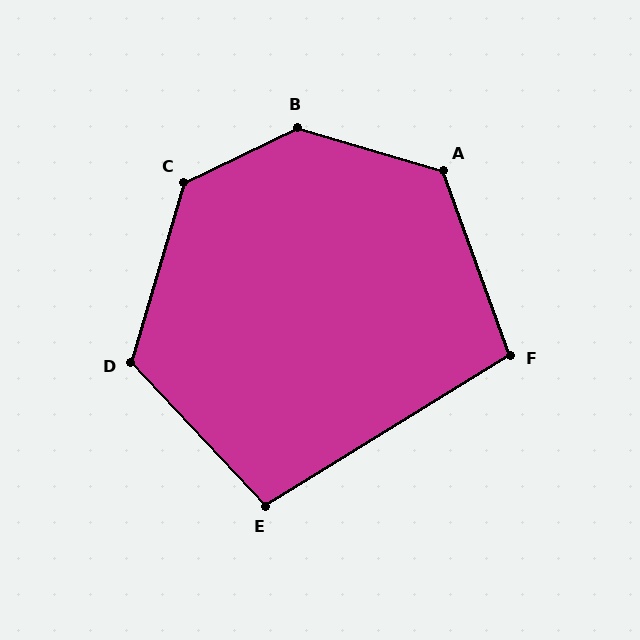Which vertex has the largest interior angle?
B, at approximately 138 degrees.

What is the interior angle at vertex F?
Approximately 102 degrees (obtuse).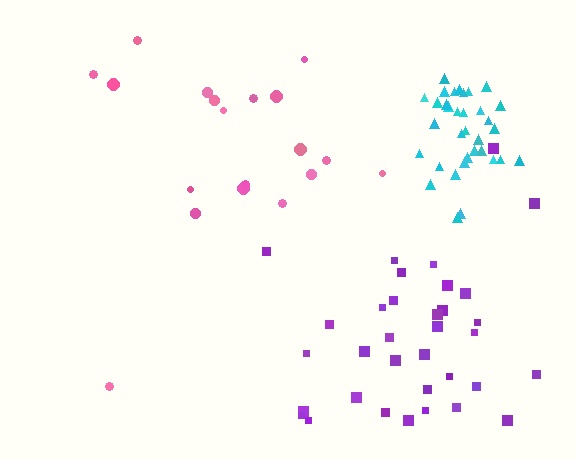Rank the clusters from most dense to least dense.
cyan, purple, pink.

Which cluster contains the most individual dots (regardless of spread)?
Cyan (35).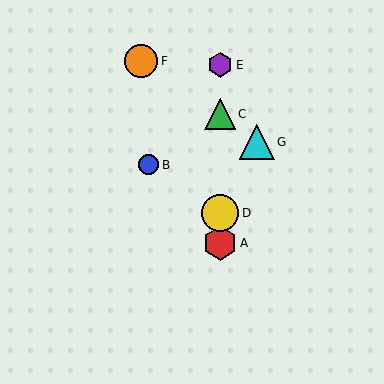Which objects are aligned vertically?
Objects A, C, D, E are aligned vertically.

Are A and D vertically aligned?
Yes, both are at x≈220.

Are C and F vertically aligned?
No, C is at x≈220 and F is at x≈141.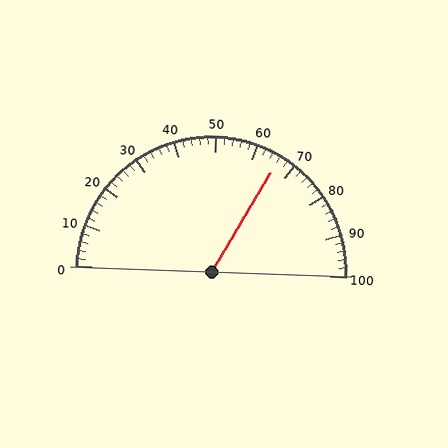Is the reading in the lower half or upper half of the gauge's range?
The reading is in the upper half of the range (0 to 100).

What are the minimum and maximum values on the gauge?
The gauge ranges from 0 to 100.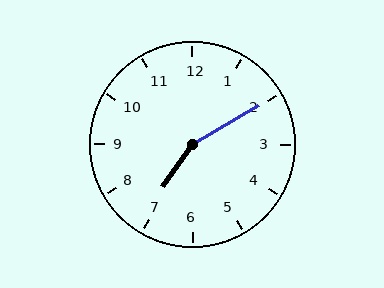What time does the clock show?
7:10.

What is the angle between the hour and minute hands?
Approximately 155 degrees.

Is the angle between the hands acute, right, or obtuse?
It is obtuse.